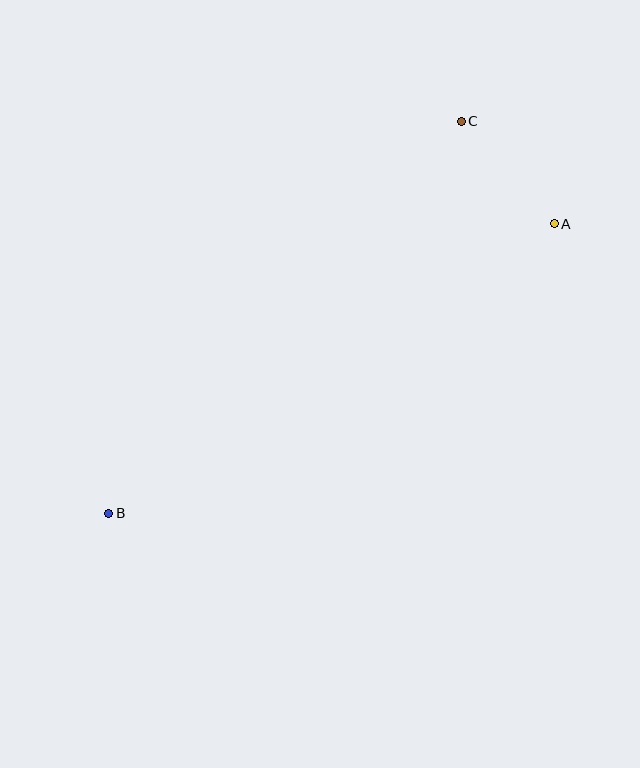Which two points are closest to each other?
Points A and C are closest to each other.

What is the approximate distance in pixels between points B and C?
The distance between B and C is approximately 527 pixels.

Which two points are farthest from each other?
Points A and B are farthest from each other.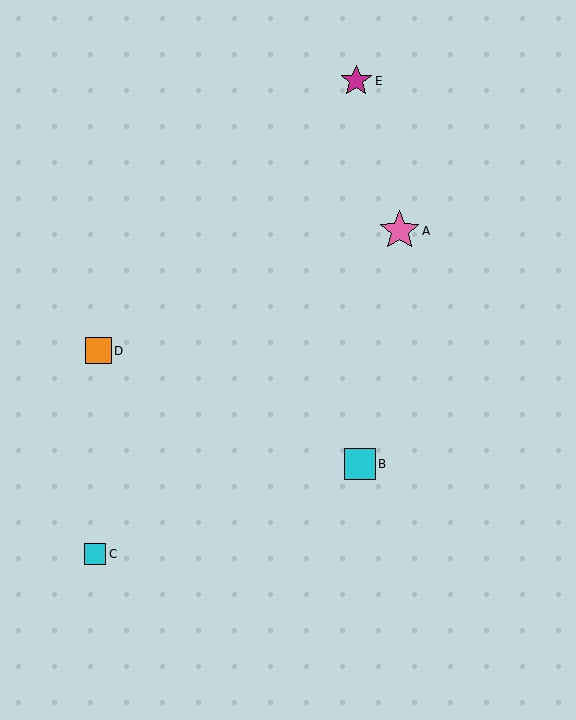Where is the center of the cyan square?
The center of the cyan square is at (95, 554).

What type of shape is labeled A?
Shape A is a pink star.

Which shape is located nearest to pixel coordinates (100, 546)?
The cyan square (labeled C) at (95, 554) is nearest to that location.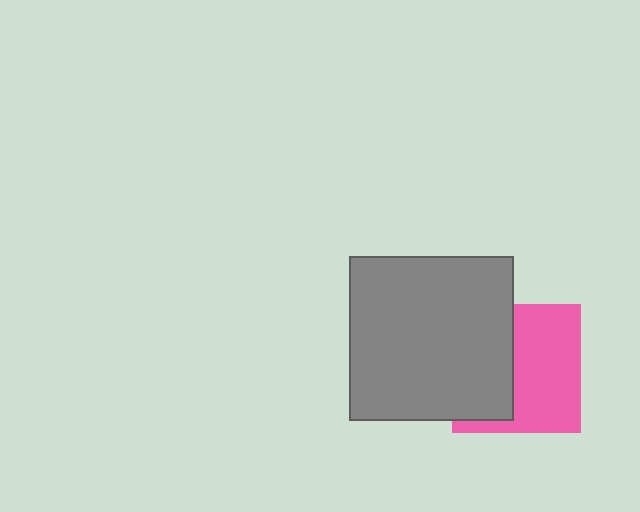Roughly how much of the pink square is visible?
About half of it is visible (roughly 57%).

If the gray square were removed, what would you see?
You would see the complete pink square.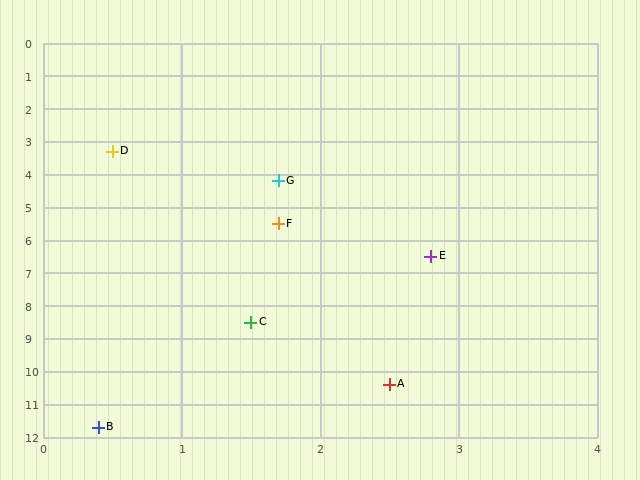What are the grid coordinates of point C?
Point C is at approximately (1.5, 8.5).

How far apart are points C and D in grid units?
Points C and D are about 5.3 grid units apart.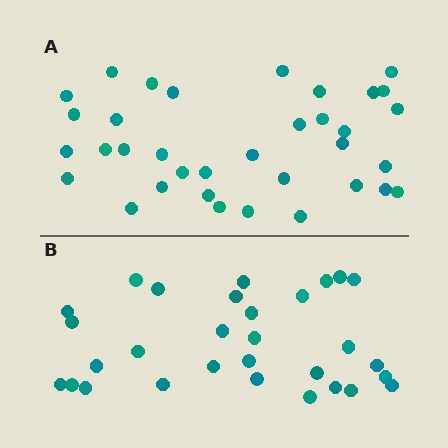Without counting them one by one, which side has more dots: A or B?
Region A (the top region) has more dots.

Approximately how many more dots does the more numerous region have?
Region A has about 5 more dots than region B.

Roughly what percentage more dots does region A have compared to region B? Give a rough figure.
About 15% more.